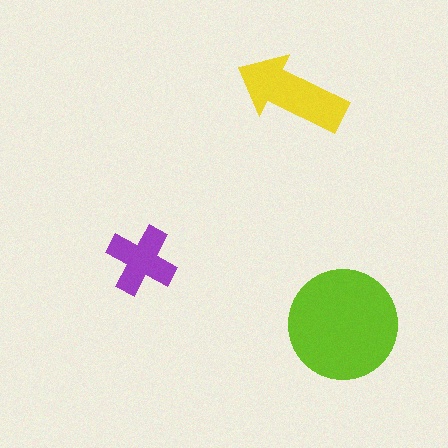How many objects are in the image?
There are 3 objects in the image.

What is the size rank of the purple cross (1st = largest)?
3rd.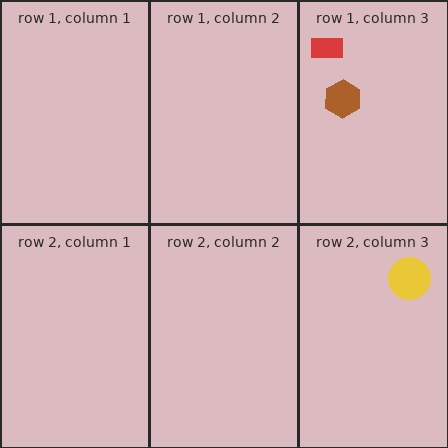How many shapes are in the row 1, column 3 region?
2.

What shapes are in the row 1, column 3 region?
The brown hexagon, the red rectangle.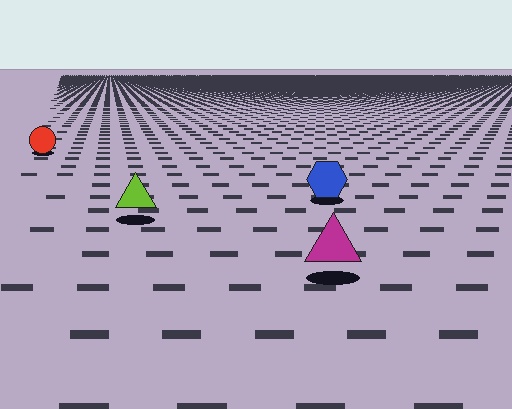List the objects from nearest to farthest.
From nearest to farthest: the magenta triangle, the lime triangle, the blue hexagon, the red circle.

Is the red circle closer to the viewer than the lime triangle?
No. The lime triangle is closer — you can tell from the texture gradient: the ground texture is coarser near it.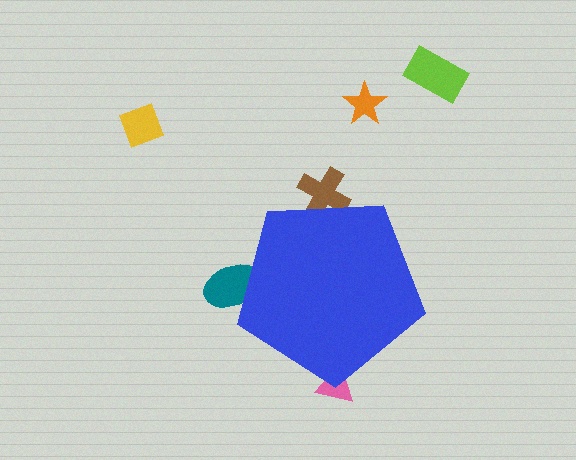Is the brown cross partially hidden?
Yes, the brown cross is partially hidden behind the blue pentagon.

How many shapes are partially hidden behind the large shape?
3 shapes are partially hidden.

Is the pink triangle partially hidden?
Yes, the pink triangle is partially hidden behind the blue pentagon.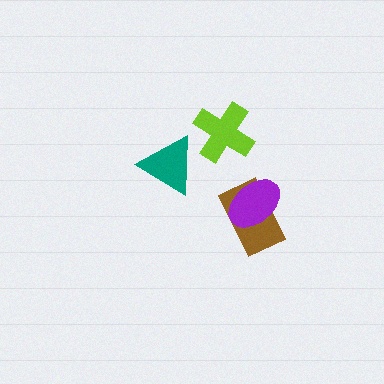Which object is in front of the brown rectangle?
The purple ellipse is in front of the brown rectangle.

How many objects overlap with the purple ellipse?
1 object overlaps with the purple ellipse.